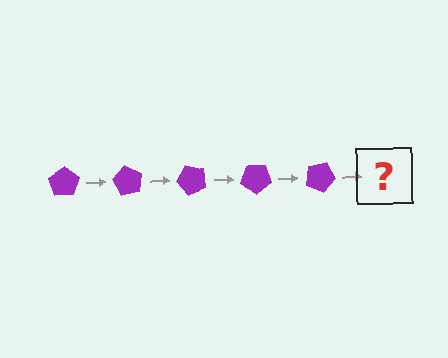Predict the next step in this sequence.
The next step is a purple pentagon rotated 300 degrees.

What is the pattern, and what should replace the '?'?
The pattern is that the pentagon rotates 60 degrees each step. The '?' should be a purple pentagon rotated 300 degrees.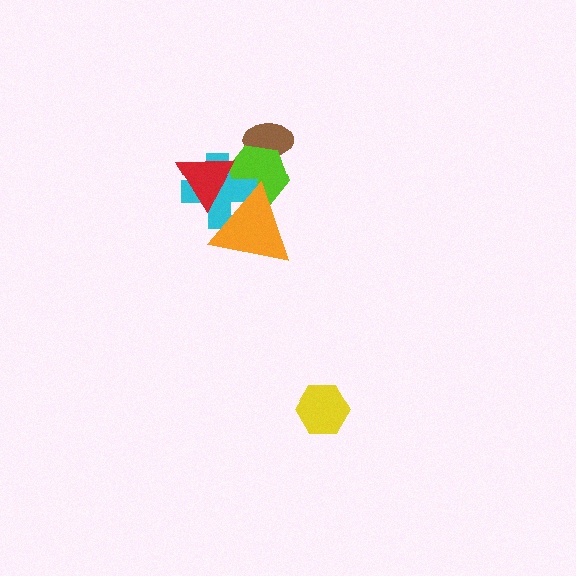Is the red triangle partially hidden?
No, no other shape covers it.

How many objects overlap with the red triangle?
3 objects overlap with the red triangle.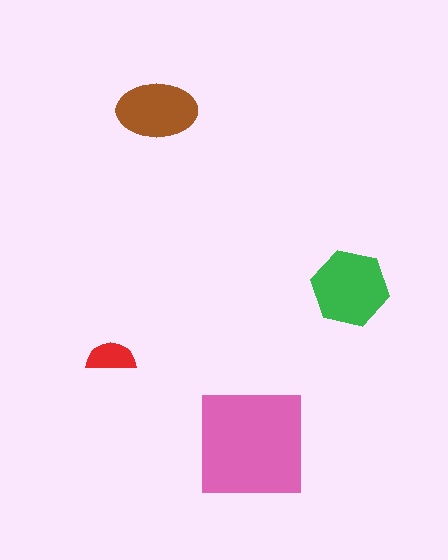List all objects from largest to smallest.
The pink square, the green hexagon, the brown ellipse, the red semicircle.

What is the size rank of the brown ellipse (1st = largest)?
3rd.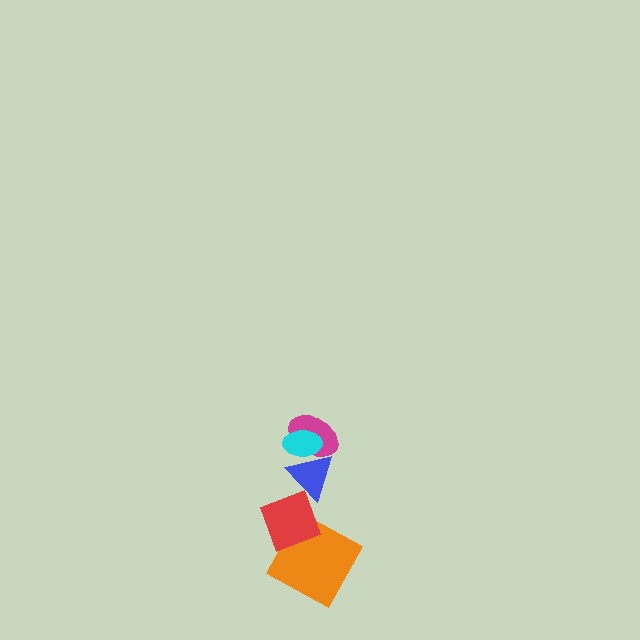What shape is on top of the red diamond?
The blue triangle is on top of the red diamond.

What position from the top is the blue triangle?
The blue triangle is 3rd from the top.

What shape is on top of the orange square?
The red diamond is on top of the orange square.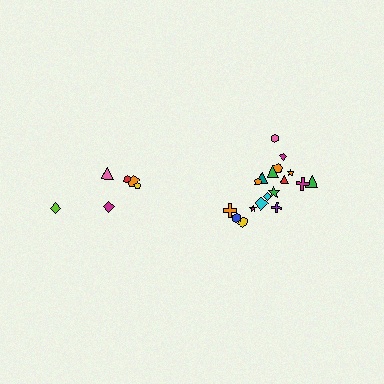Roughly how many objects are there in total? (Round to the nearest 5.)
Roughly 25 objects in total.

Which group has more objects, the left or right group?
The right group.